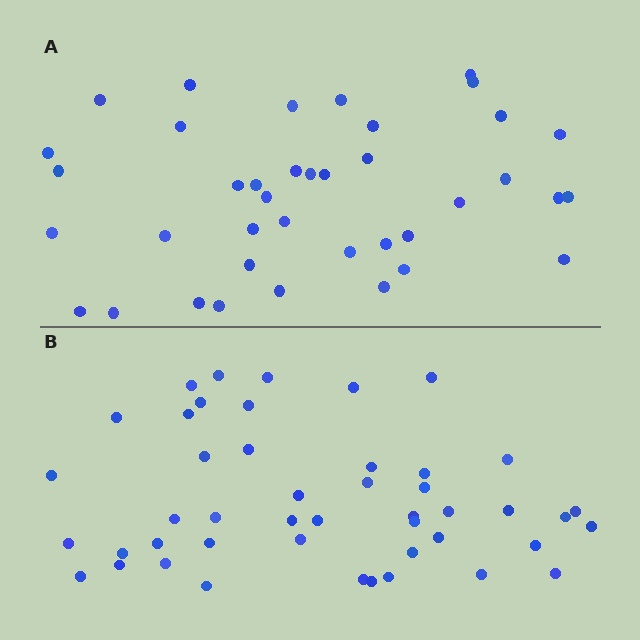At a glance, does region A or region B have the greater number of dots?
Region B (the bottom region) has more dots.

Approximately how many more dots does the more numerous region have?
Region B has roughly 8 or so more dots than region A.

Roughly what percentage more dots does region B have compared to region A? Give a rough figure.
About 20% more.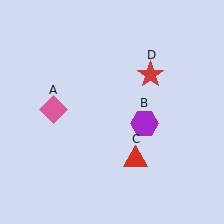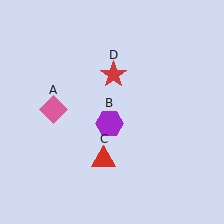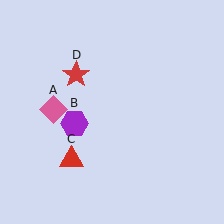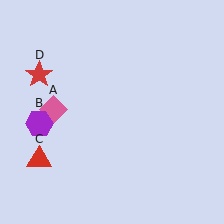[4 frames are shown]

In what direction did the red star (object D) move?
The red star (object D) moved left.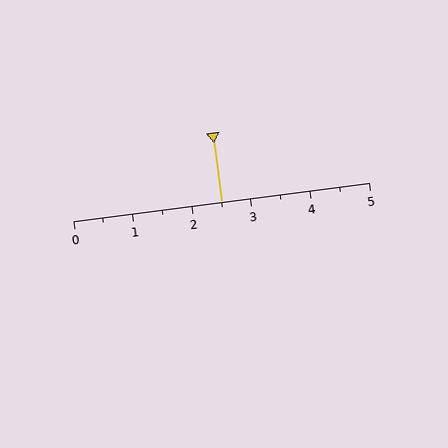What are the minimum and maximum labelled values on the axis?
The axis runs from 0 to 5.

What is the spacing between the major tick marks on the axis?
The major ticks are spaced 1 apart.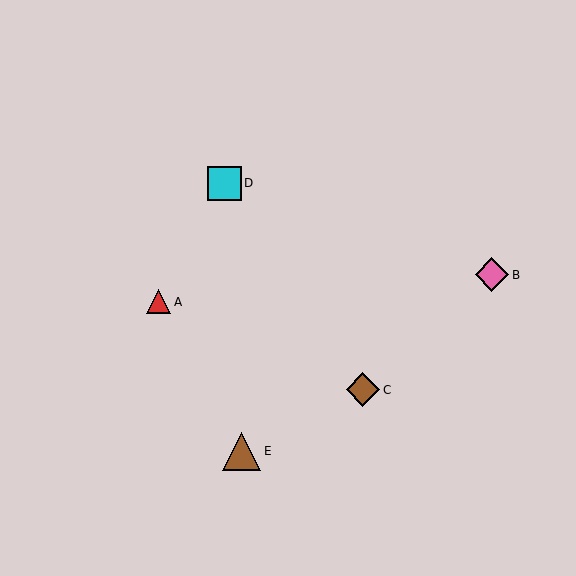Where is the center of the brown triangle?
The center of the brown triangle is at (241, 451).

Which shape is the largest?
The brown triangle (labeled E) is the largest.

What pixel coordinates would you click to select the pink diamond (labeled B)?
Click at (492, 275) to select the pink diamond B.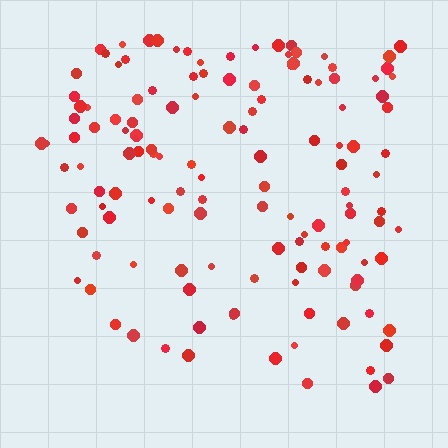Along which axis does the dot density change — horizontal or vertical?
Vertical.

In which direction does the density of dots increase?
From bottom to top, with the top side densest.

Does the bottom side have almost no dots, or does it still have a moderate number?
Still a moderate number, just noticeably fewer than the top.